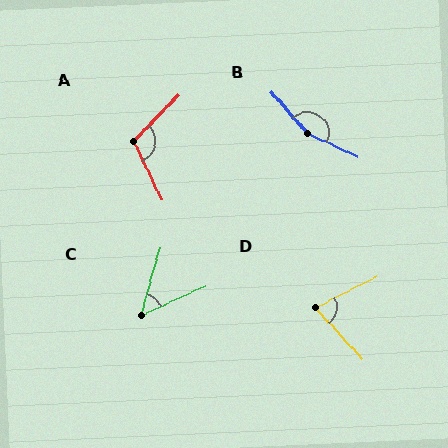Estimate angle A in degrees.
Approximately 109 degrees.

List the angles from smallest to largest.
C (49°), D (74°), A (109°), B (156°).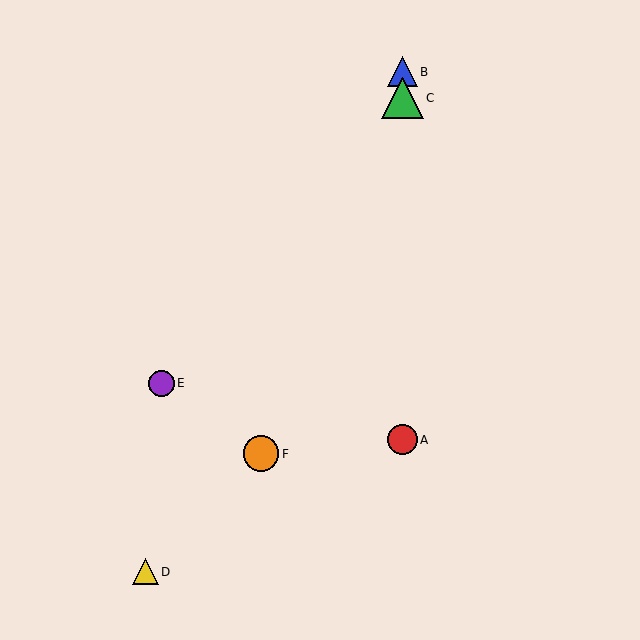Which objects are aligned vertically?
Objects A, B, C are aligned vertically.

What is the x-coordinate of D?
Object D is at x≈145.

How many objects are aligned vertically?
3 objects (A, B, C) are aligned vertically.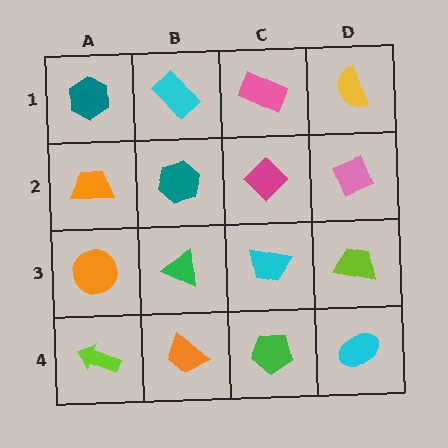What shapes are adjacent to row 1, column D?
A pink diamond (row 2, column D), a pink rectangle (row 1, column C).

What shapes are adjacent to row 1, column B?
A teal hexagon (row 2, column B), a teal hexagon (row 1, column A), a pink rectangle (row 1, column C).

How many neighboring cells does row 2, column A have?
3.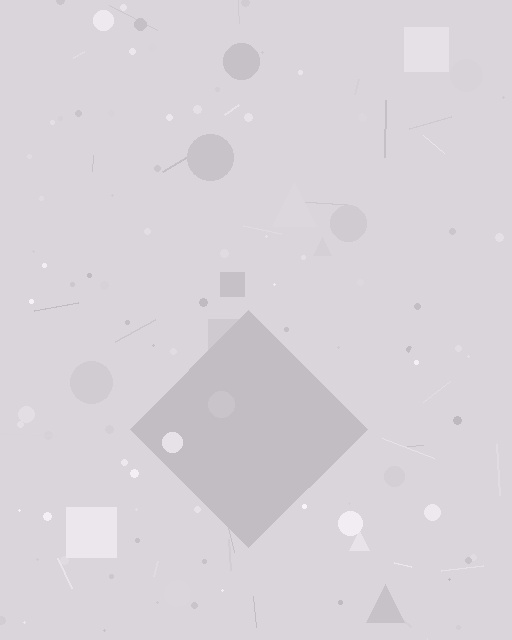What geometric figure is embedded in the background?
A diamond is embedded in the background.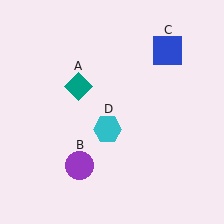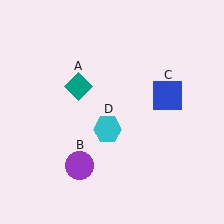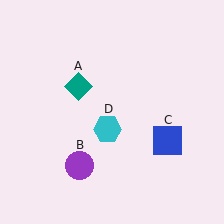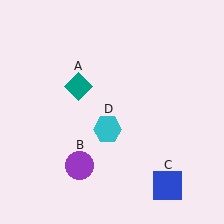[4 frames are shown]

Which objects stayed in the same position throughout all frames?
Teal diamond (object A) and purple circle (object B) and cyan hexagon (object D) remained stationary.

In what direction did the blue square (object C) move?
The blue square (object C) moved down.